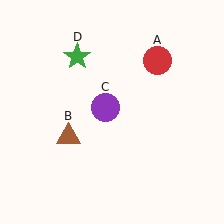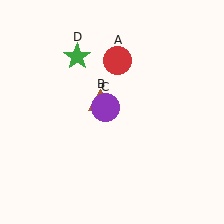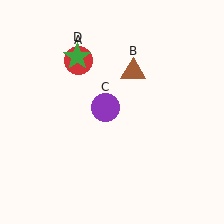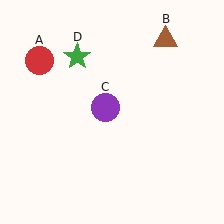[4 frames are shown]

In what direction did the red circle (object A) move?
The red circle (object A) moved left.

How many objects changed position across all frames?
2 objects changed position: red circle (object A), brown triangle (object B).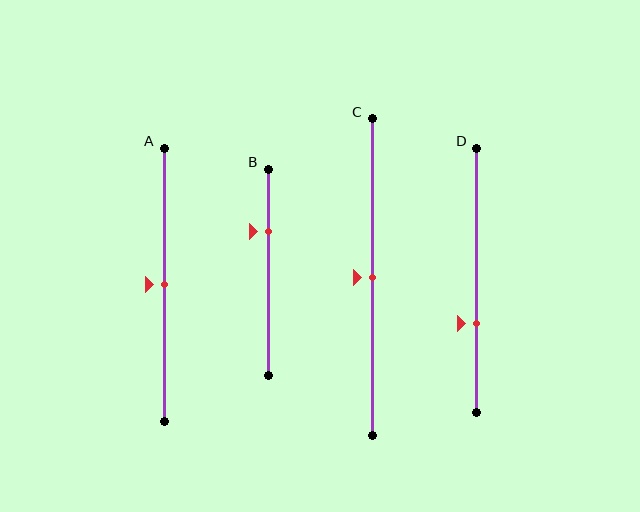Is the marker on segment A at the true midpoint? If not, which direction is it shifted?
Yes, the marker on segment A is at the true midpoint.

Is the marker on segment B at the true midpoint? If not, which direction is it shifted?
No, the marker on segment B is shifted upward by about 20% of the segment length.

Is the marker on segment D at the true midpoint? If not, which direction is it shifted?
No, the marker on segment D is shifted downward by about 16% of the segment length.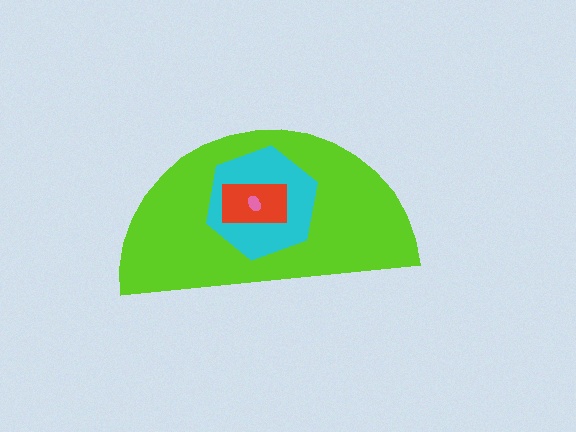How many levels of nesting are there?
4.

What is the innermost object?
The pink ellipse.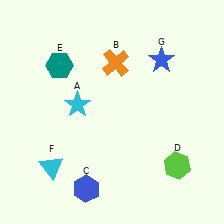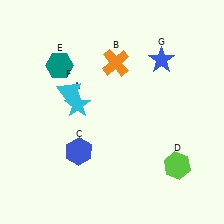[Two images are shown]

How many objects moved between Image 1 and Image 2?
2 objects moved between the two images.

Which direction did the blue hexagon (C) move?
The blue hexagon (C) moved up.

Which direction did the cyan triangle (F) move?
The cyan triangle (F) moved up.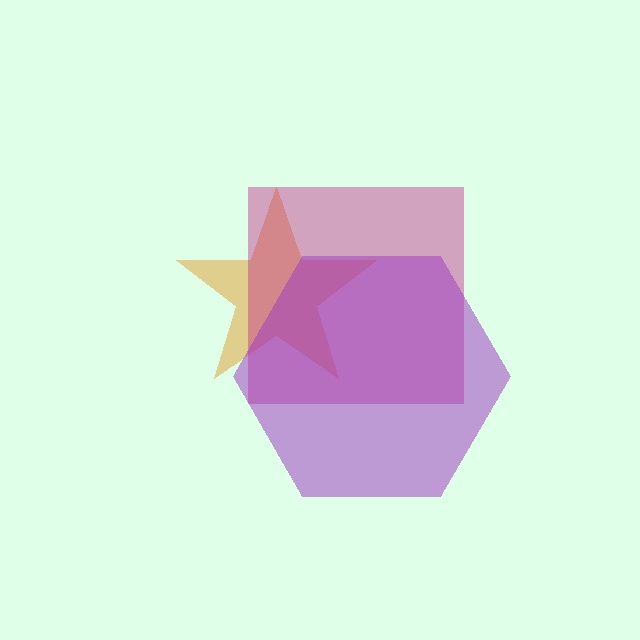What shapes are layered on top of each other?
The layered shapes are: an orange star, a magenta square, a purple hexagon.